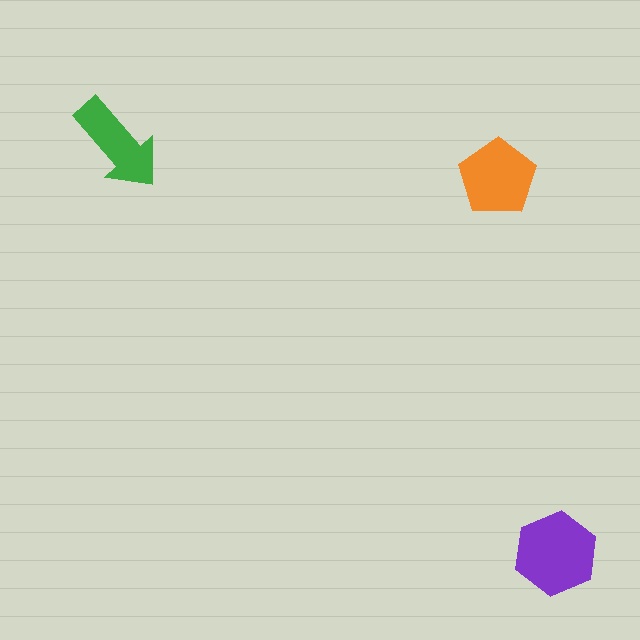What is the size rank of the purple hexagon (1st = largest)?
1st.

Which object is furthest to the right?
The purple hexagon is rightmost.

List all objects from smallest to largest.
The green arrow, the orange pentagon, the purple hexagon.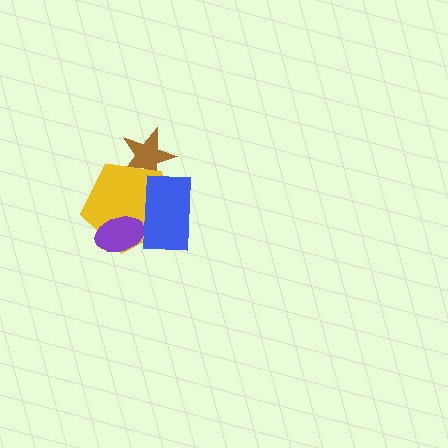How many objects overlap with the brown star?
1 object overlaps with the brown star.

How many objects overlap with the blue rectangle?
2 objects overlap with the blue rectangle.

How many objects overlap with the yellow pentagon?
3 objects overlap with the yellow pentagon.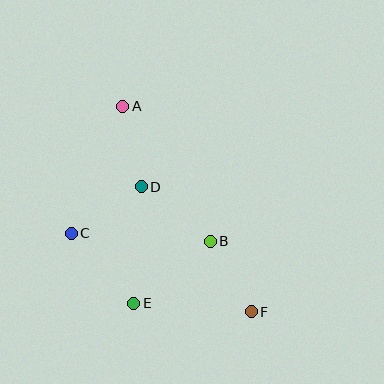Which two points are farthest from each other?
Points A and F are farthest from each other.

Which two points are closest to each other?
Points B and F are closest to each other.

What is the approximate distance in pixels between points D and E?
The distance between D and E is approximately 117 pixels.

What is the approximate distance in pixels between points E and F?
The distance between E and F is approximately 118 pixels.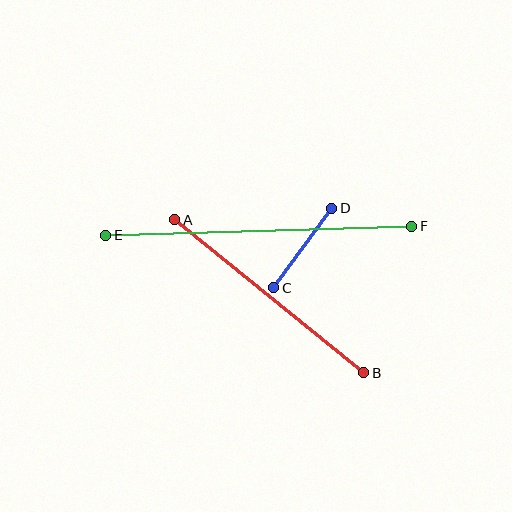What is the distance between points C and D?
The distance is approximately 98 pixels.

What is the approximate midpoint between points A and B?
The midpoint is at approximately (269, 296) pixels.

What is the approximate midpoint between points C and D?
The midpoint is at approximately (303, 248) pixels.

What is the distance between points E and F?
The distance is approximately 306 pixels.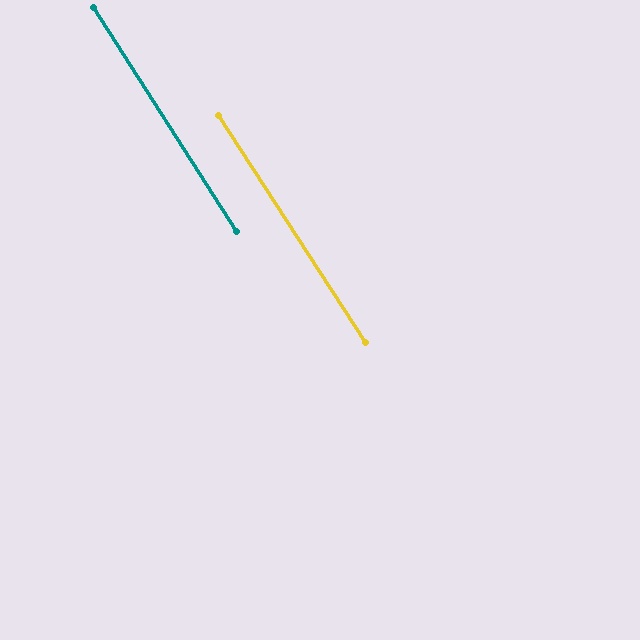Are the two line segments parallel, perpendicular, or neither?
Parallel — their directions differ by only 0.4°.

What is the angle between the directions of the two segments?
Approximately 0 degrees.